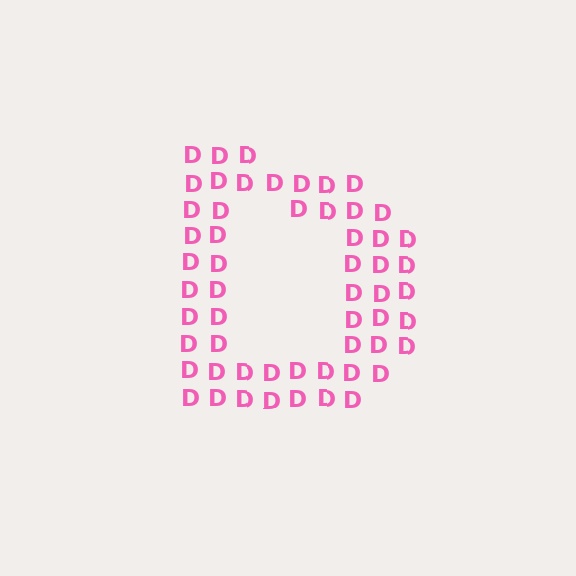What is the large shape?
The large shape is the letter D.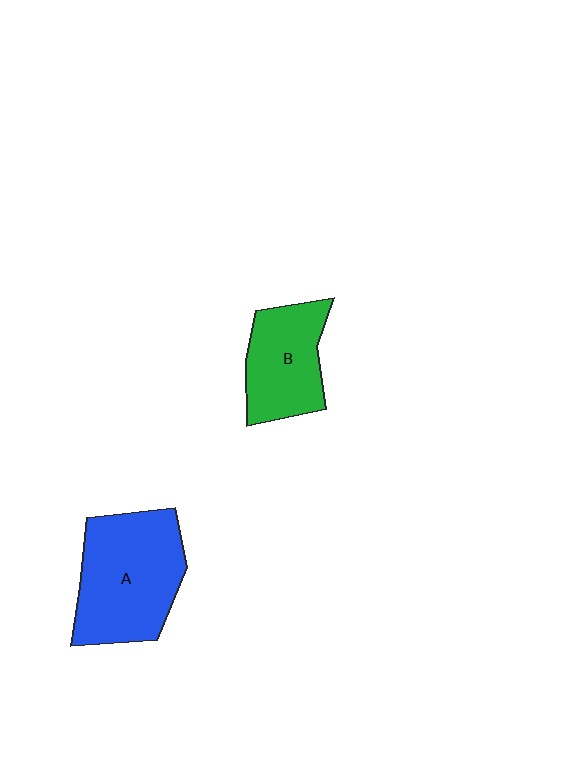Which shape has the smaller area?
Shape B (green).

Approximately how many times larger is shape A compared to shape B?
Approximately 1.5 times.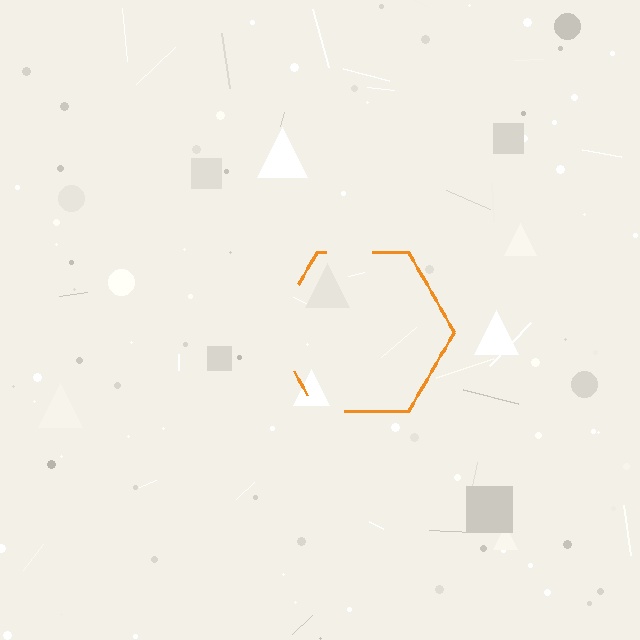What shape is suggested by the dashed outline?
The dashed outline suggests a hexagon.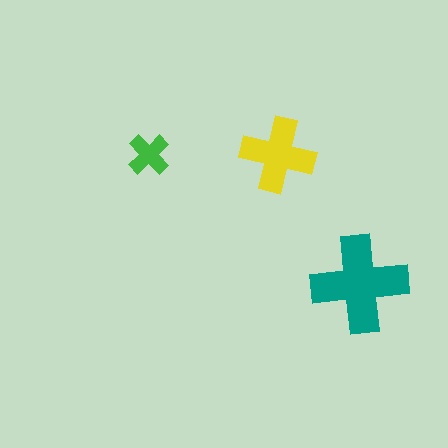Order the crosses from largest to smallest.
the teal one, the yellow one, the green one.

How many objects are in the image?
There are 3 objects in the image.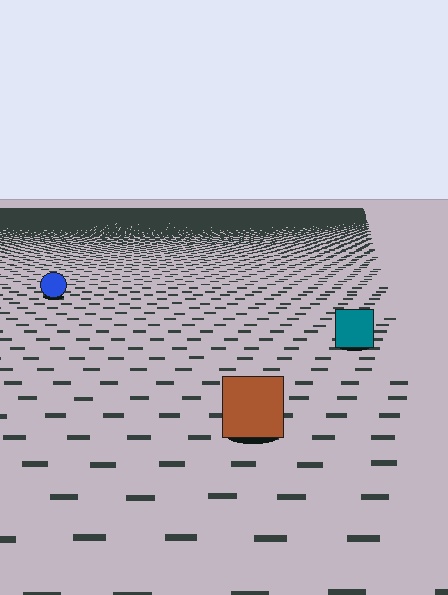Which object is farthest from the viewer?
The blue circle is farthest from the viewer. It appears smaller and the ground texture around it is denser.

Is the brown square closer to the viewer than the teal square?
Yes. The brown square is closer — you can tell from the texture gradient: the ground texture is coarser near it.